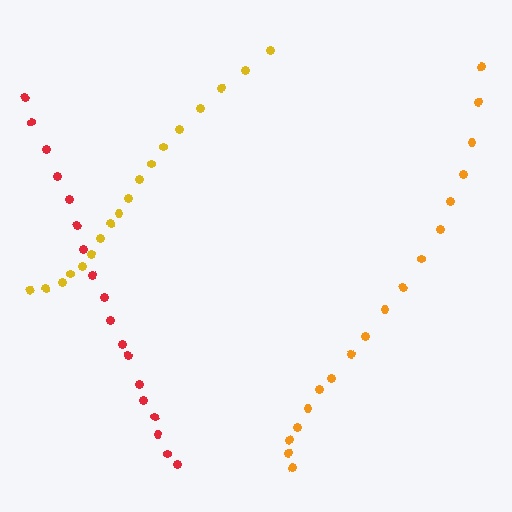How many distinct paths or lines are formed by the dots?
There are 3 distinct paths.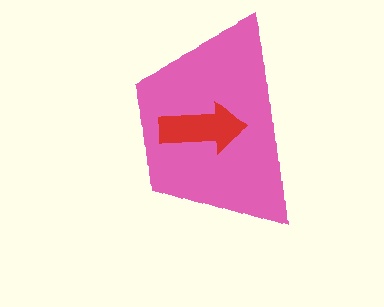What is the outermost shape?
The pink trapezoid.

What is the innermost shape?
The red arrow.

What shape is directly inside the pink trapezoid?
The red arrow.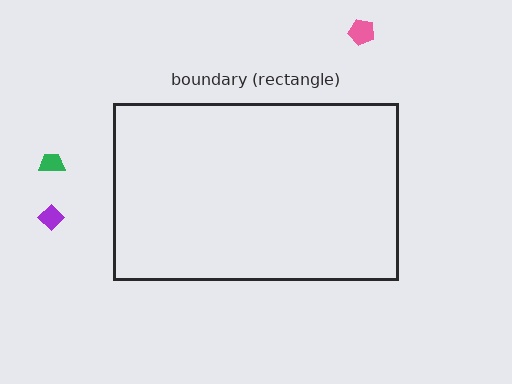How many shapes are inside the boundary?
0 inside, 3 outside.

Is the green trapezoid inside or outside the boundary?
Outside.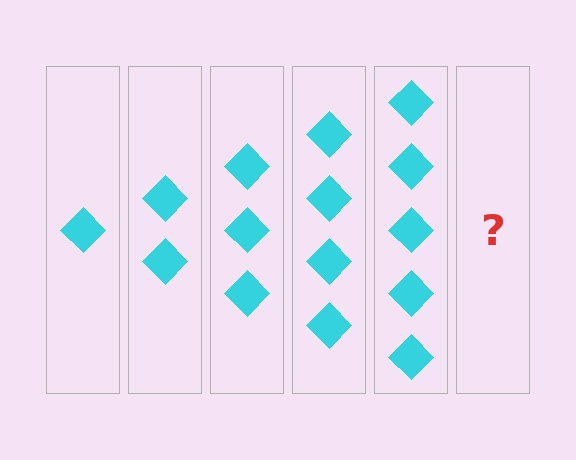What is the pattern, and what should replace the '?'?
The pattern is that each step adds one more diamond. The '?' should be 6 diamonds.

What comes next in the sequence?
The next element should be 6 diamonds.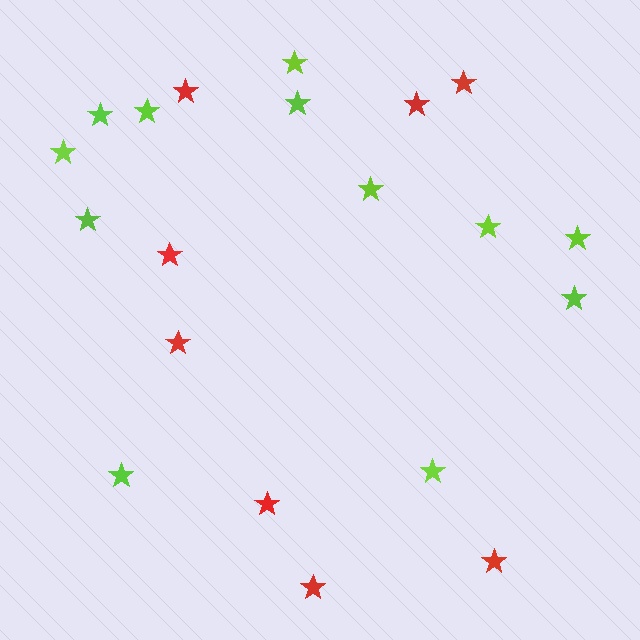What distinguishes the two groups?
There are 2 groups: one group of red stars (8) and one group of lime stars (12).